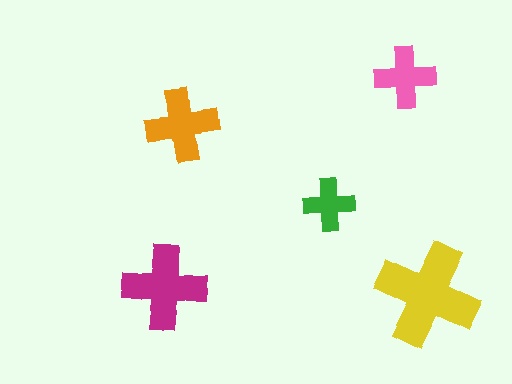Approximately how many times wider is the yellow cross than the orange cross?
About 1.5 times wider.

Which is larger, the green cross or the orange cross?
The orange one.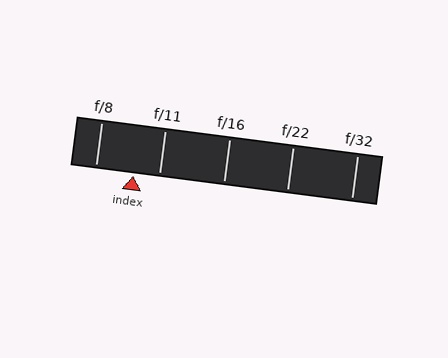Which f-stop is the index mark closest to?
The index mark is closest to f/11.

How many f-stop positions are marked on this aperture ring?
There are 5 f-stop positions marked.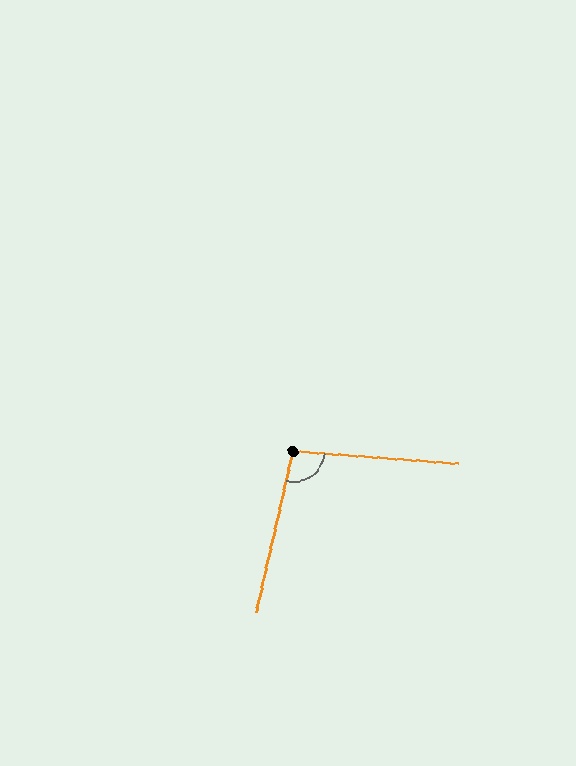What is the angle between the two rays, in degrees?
Approximately 98 degrees.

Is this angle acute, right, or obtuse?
It is obtuse.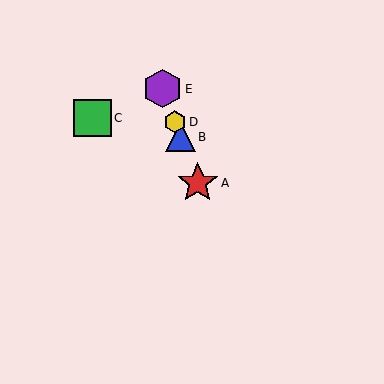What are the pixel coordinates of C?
Object C is at (92, 118).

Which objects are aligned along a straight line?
Objects A, B, D, E are aligned along a straight line.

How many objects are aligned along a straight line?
4 objects (A, B, D, E) are aligned along a straight line.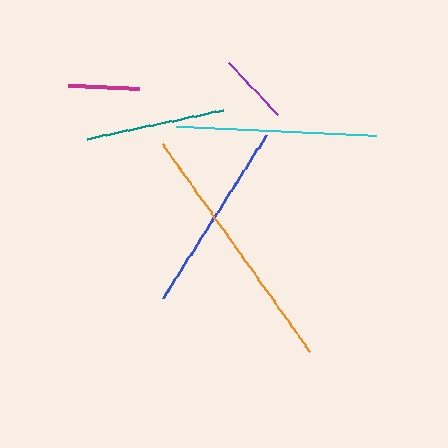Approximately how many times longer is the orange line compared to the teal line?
The orange line is approximately 1.8 times the length of the teal line.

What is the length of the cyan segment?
The cyan segment is approximately 200 pixels long.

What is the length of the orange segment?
The orange segment is approximately 254 pixels long.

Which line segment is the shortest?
The purple line is the shortest at approximately 71 pixels.